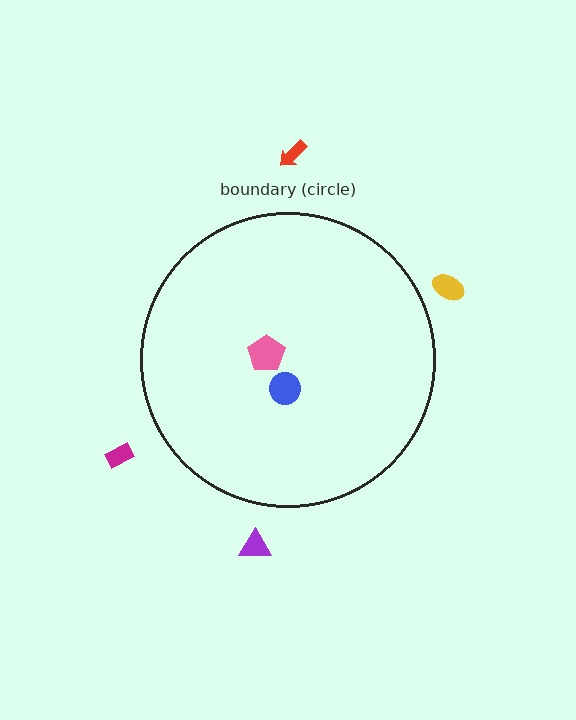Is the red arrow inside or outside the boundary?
Outside.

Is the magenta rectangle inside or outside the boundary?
Outside.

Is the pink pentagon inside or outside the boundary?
Inside.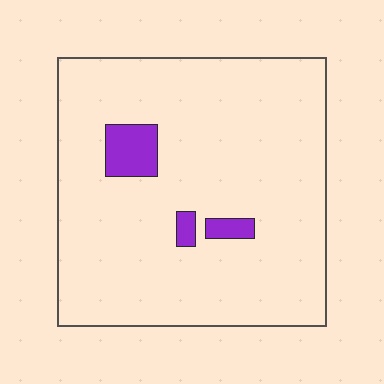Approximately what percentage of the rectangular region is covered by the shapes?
Approximately 5%.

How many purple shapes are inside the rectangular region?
3.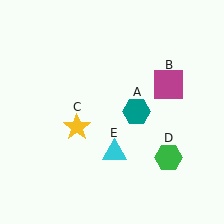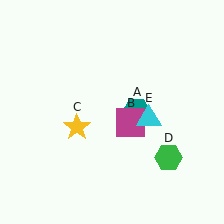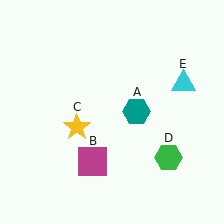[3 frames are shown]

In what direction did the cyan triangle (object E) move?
The cyan triangle (object E) moved up and to the right.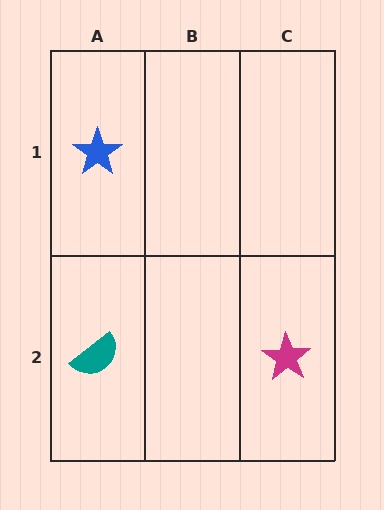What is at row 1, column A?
A blue star.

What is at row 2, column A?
A teal semicircle.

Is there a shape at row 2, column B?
No, that cell is empty.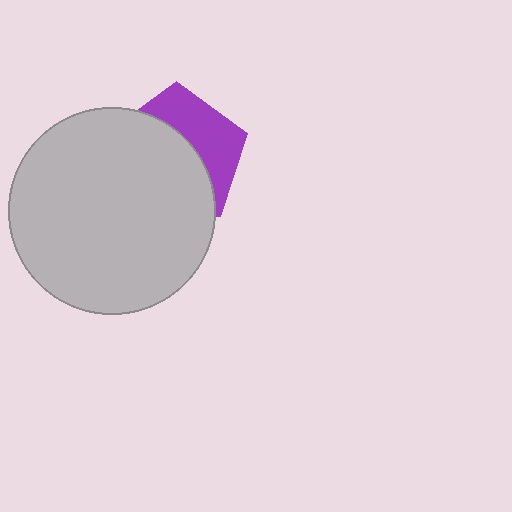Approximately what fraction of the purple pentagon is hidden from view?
Roughly 62% of the purple pentagon is hidden behind the light gray circle.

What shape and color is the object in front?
The object in front is a light gray circle.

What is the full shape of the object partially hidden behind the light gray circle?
The partially hidden object is a purple pentagon.